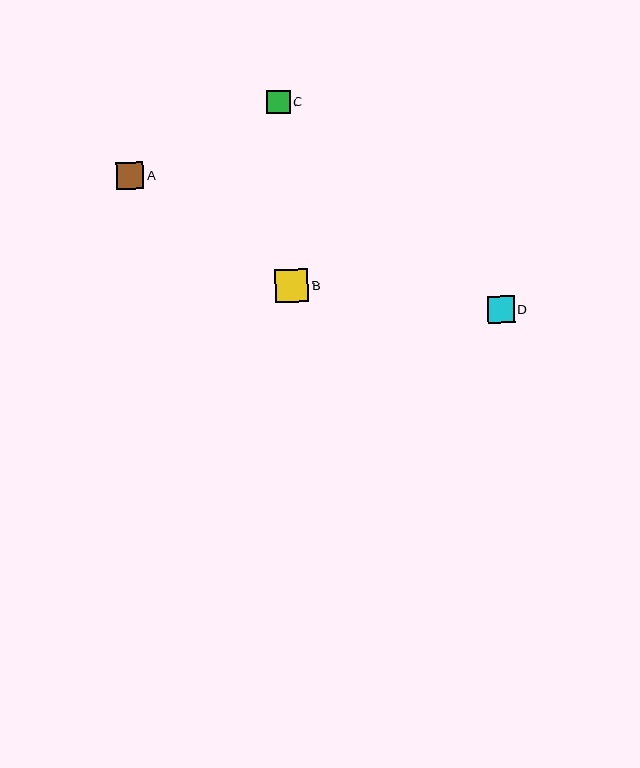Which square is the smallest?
Square C is the smallest with a size of approximately 23 pixels.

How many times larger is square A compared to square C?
Square A is approximately 1.2 times the size of square C.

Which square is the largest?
Square B is the largest with a size of approximately 33 pixels.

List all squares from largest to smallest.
From largest to smallest: B, A, D, C.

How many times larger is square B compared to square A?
Square B is approximately 1.2 times the size of square A.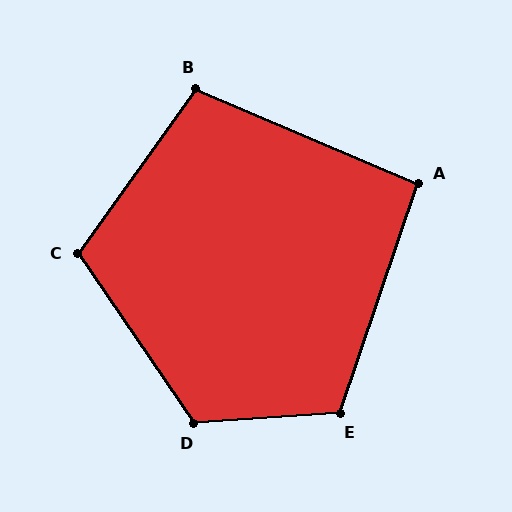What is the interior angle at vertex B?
Approximately 102 degrees (obtuse).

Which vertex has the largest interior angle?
D, at approximately 121 degrees.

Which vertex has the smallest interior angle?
A, at approximately 94 degrees.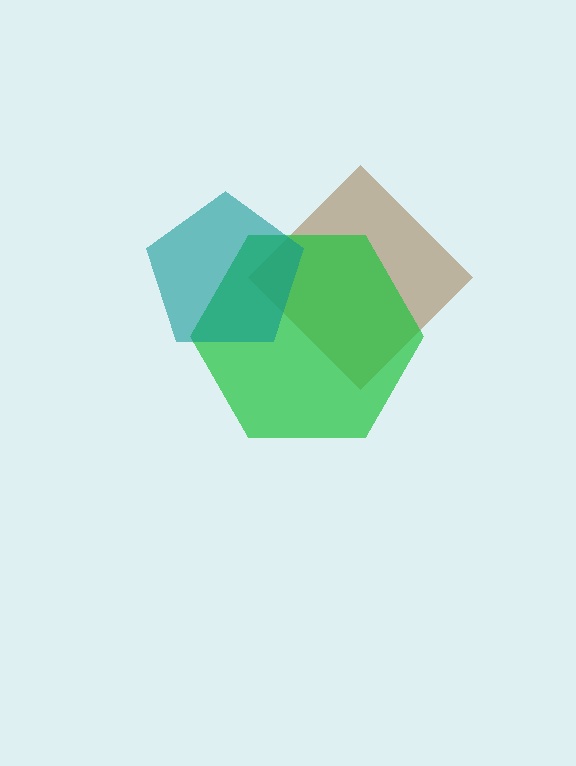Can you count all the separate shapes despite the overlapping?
Yes, there are 3 separate shapes.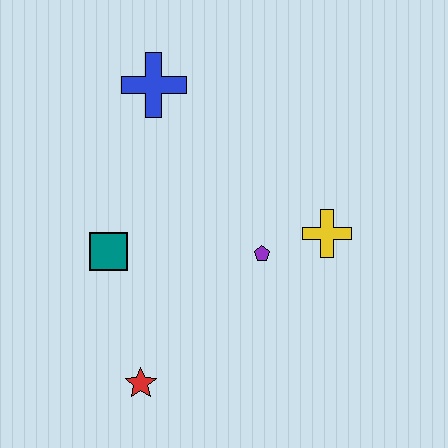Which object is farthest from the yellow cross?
The red star is farthest from the yellow cross.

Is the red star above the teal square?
No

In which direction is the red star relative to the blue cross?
The red star is below the blue cross.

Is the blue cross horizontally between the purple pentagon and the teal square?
Yes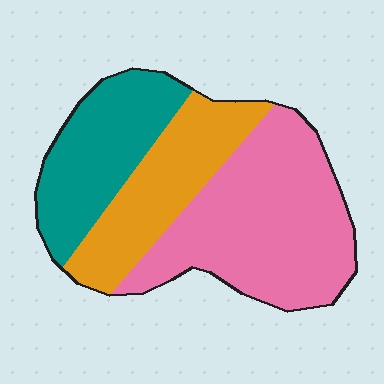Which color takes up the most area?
Pink, at roughly 45%.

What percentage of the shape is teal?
Teal covers roughly 25% of the shape.